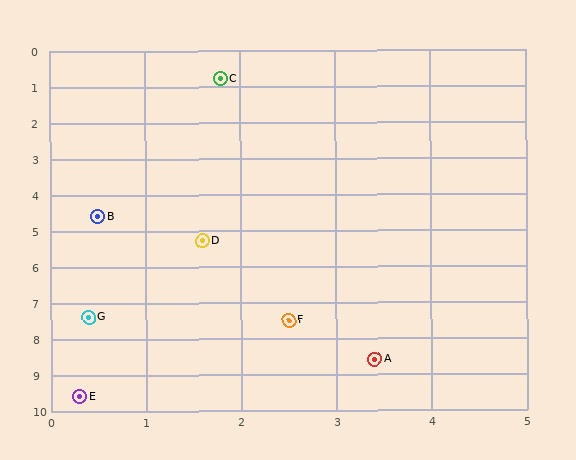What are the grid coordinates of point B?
Point B is at approximately (0.5, 4.6).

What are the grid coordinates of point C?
Point C is at approximately (1.8, 0.8).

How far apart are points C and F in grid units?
Points C and F are about 6.7 grid units apart.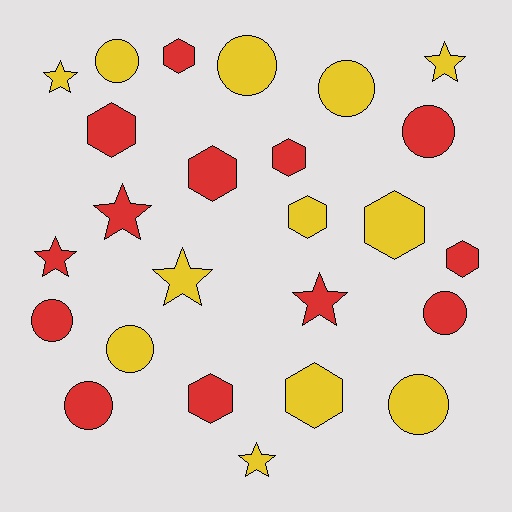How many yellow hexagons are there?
There are 3 yellow hexagons.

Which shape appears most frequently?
Hexagon, with 9 objects.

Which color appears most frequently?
Red, with 13 objects.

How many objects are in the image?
There are 25 objects.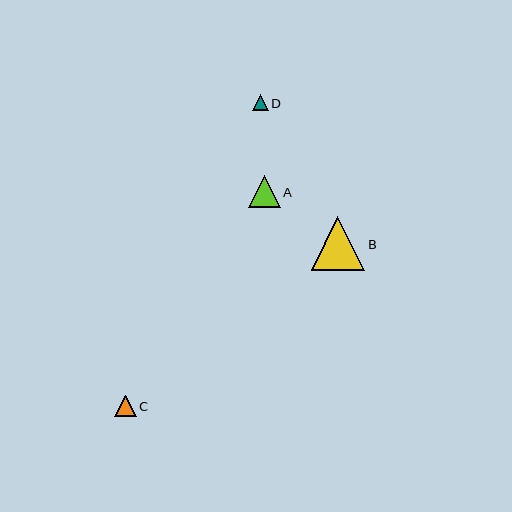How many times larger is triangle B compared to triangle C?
Triangle B is approximately 2.5 times the size of triangle C.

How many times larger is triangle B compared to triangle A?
Triangle B is approximately 1.7 times the size of triangle A.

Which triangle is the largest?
Triangle B is the largest with a size of approximately 54 pixels.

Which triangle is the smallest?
Triangle D is the smallest with a size of approximately 16 pixels.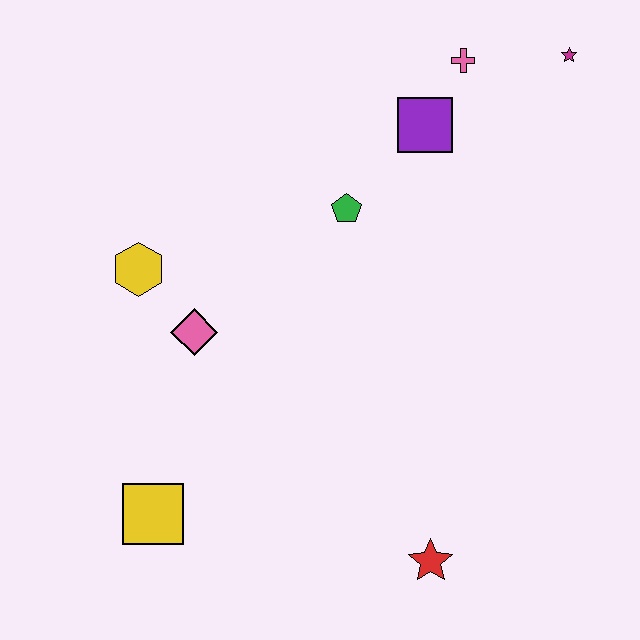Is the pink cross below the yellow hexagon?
No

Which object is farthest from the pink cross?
The yellow square is farthest from the pink cross.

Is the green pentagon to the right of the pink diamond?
Yes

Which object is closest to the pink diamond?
The yellow hexagon is closest to the pink diamond.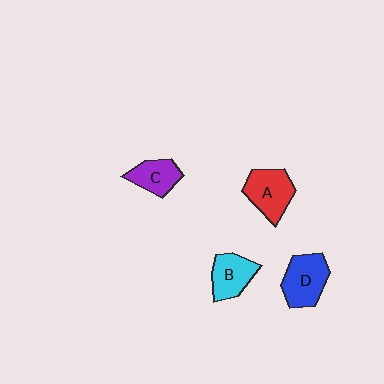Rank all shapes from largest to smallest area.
From largest to smallest: D (blue), A (red), B (cyan), C (purple).